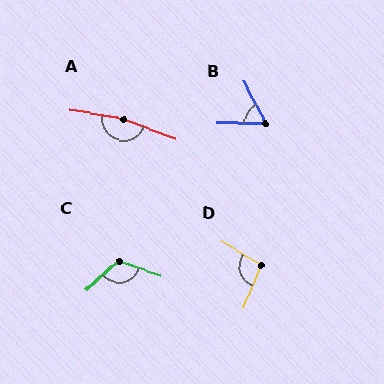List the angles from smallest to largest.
B (61°), D (99°), C (119°), A (169°).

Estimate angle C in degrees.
Approximately 119 degrees.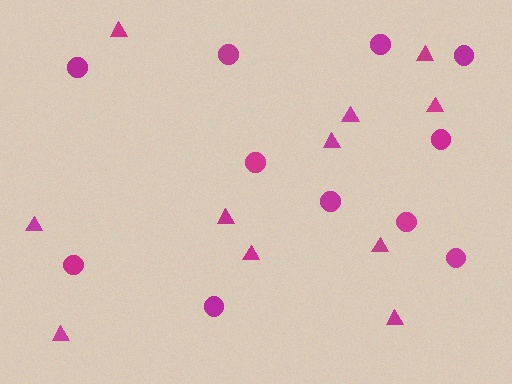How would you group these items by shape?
There are 2 groups: one group of triangles (11) and one group of circles (11).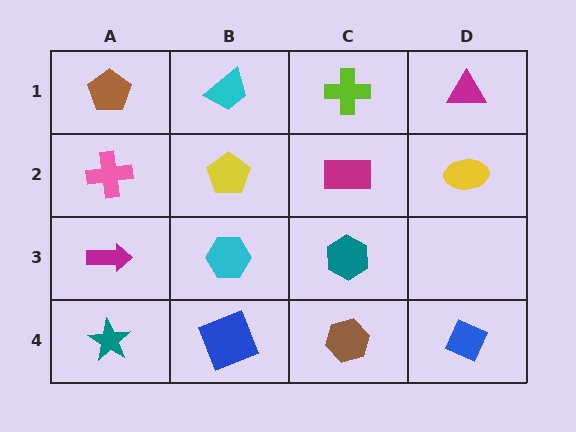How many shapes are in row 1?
4 shapes.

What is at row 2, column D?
A yellow ellipse.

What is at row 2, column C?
A magenta rectangle.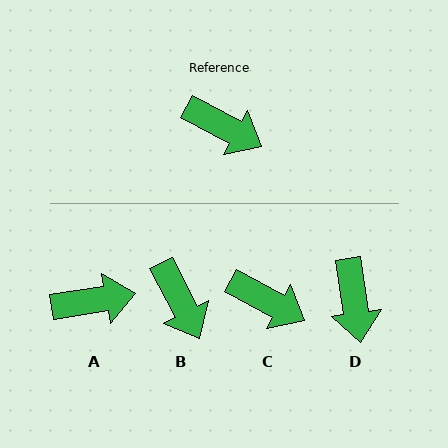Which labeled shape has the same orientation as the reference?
C.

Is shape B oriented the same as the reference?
No, it is off by about 35 degrees.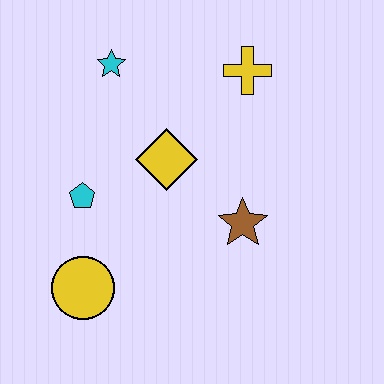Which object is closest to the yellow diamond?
The cyan pentagon is closest to the yellow diamond.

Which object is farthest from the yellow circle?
The yellow cross is farthest from the yellow circle.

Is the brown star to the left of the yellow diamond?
No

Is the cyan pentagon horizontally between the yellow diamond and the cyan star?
No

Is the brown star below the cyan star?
Yes